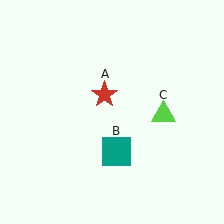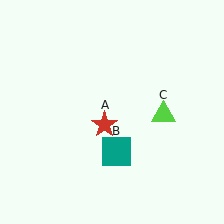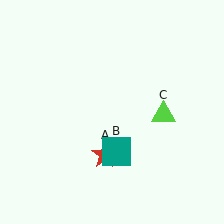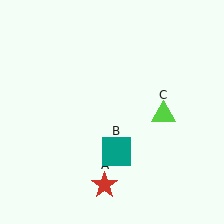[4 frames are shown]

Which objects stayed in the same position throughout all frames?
Teal square (object B) and lime triangle (object C) remained stationary.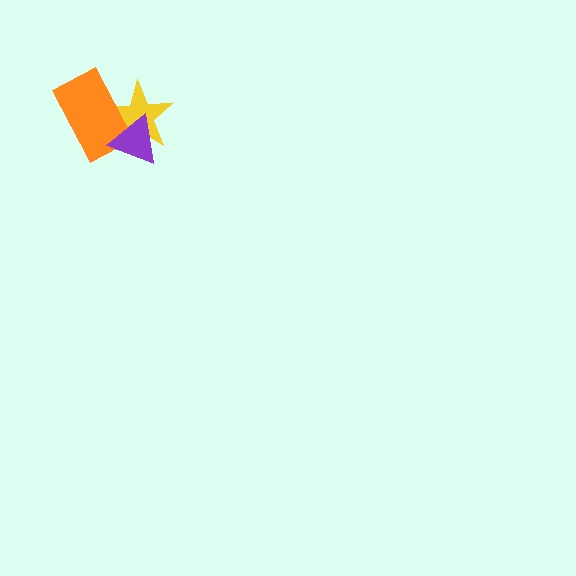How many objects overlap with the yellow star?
2 objects overlap with the yellow star.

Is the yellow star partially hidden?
Yes, it is partially covered by another shape.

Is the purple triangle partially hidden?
No, no other shape covers it.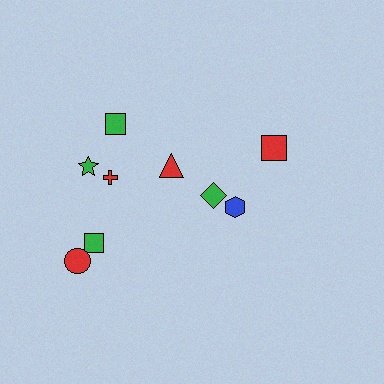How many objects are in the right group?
There are 3 objects.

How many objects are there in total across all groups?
There are 9 objects.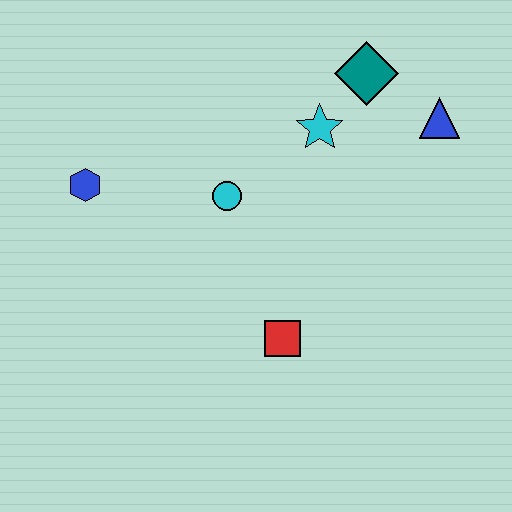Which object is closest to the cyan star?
The teal diamond is closest to the cyan star.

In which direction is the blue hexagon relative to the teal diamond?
The blue hexagon is to the left of the teal diamond.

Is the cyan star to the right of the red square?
Yes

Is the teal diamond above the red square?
Yes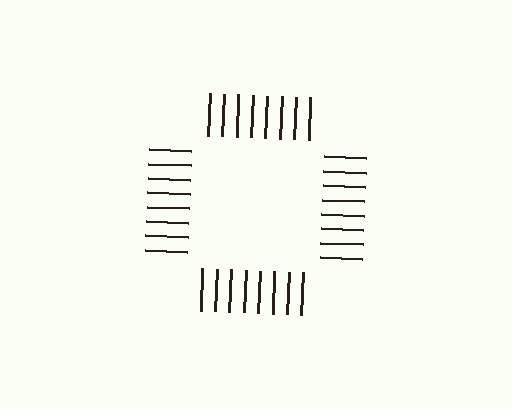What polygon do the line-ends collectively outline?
An illusory square — the line segments terminate on its edges but no continuous stroke is drawn.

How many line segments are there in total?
32 — 8 along each of the 4 edges.